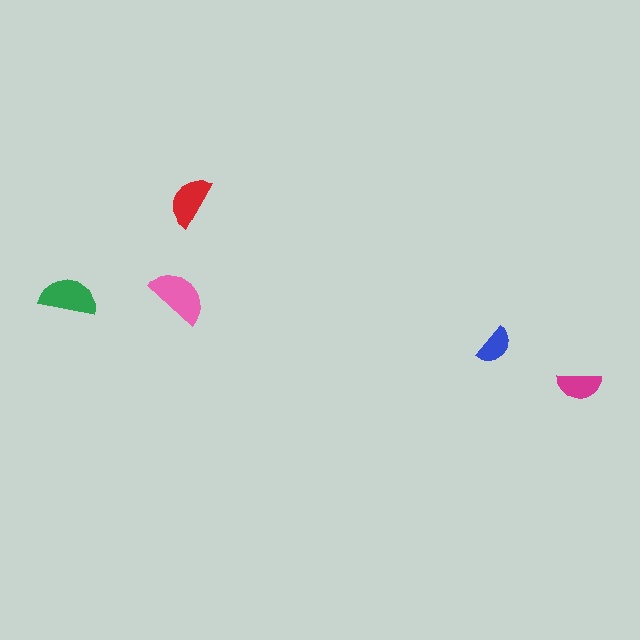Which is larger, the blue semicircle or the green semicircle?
The green one.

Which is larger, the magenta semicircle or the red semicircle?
The red one.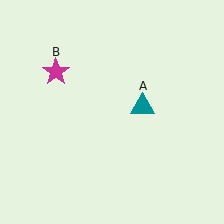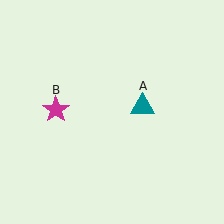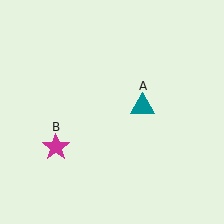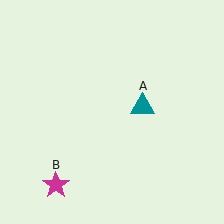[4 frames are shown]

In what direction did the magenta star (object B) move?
The magenta star (object B) moved down.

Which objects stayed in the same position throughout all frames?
Teal triangle (object A) remained stationary.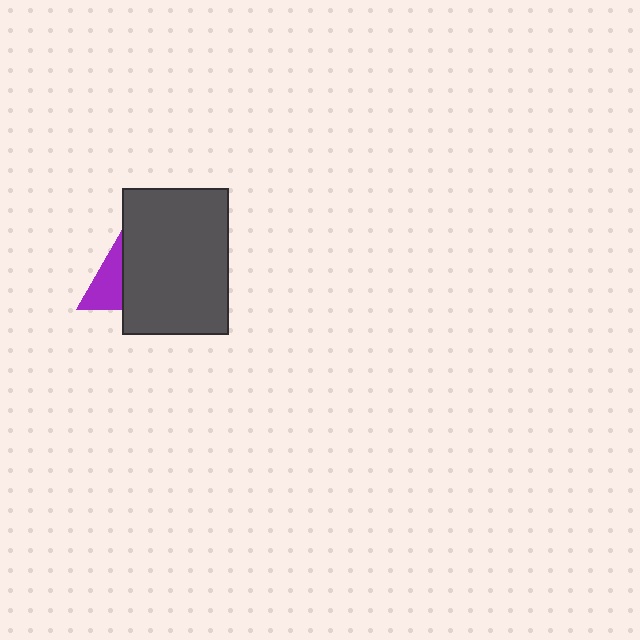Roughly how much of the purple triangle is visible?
About half of it is visible (roughly 48%).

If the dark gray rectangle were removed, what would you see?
You would see the complete purple triangle.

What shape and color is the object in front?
The object in front is a dark gray rectangle.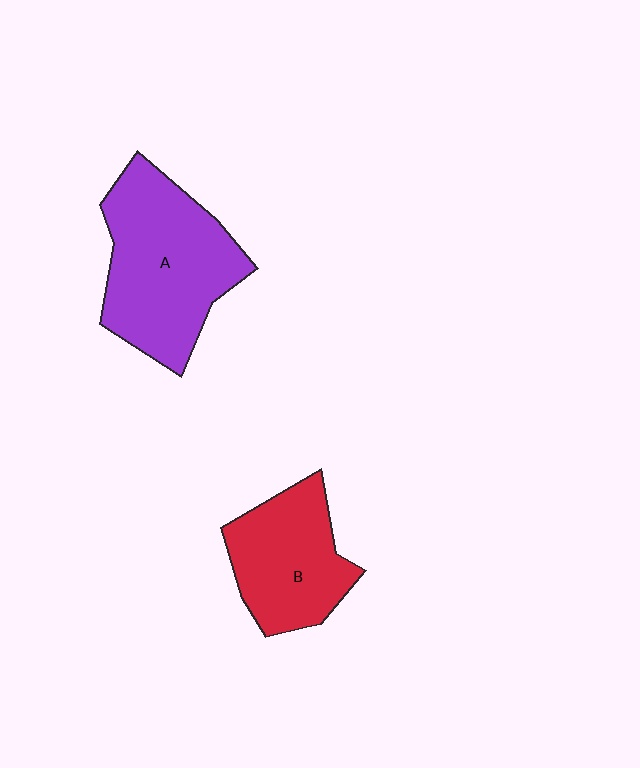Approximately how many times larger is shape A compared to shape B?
Approximately 1.4 times.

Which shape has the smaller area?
Shape B (red).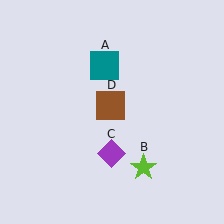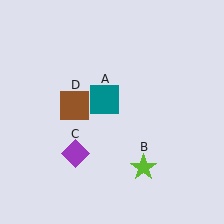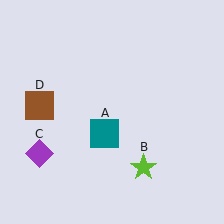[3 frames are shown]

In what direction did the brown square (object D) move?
The brown square (object D) moved left.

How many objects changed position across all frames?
3 objects changed position: teal square (object A), purple diamond (object C), brown square (object D).